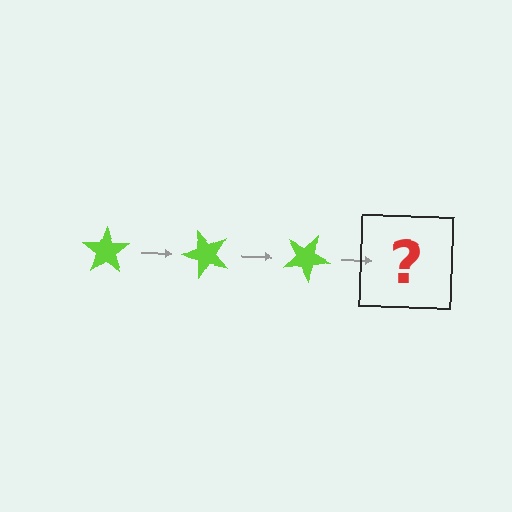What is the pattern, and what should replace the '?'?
The pattern is that the star rotates 50 degrees each step. The '?' should be a lime star rotated 150 degrees.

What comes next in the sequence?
The next element should be a lime star rotated 150 degrees.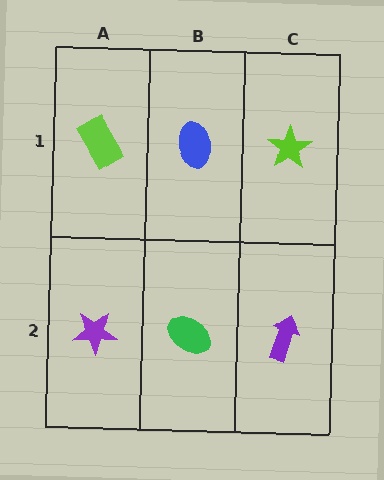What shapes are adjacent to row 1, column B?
A green ellipse (row 2, column B), a lime rectangle (row 1, column A), a lime star (row 1, column C).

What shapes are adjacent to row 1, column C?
A purple arrow (row 2, column C), a blue ellipse (row 1, column B).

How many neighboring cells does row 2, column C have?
2.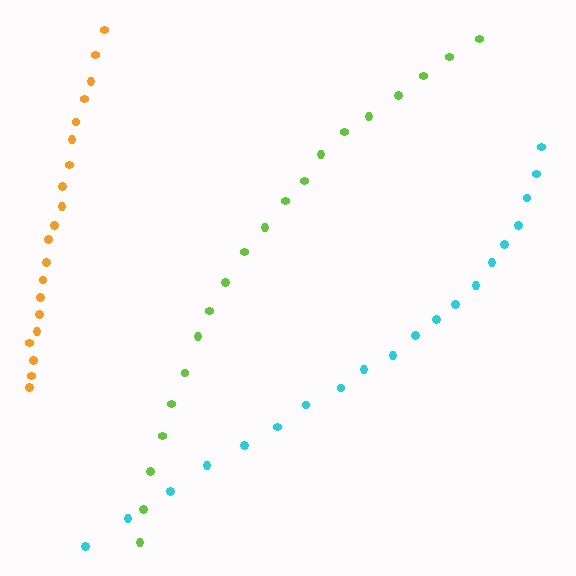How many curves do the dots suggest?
There are 3 distinct paths.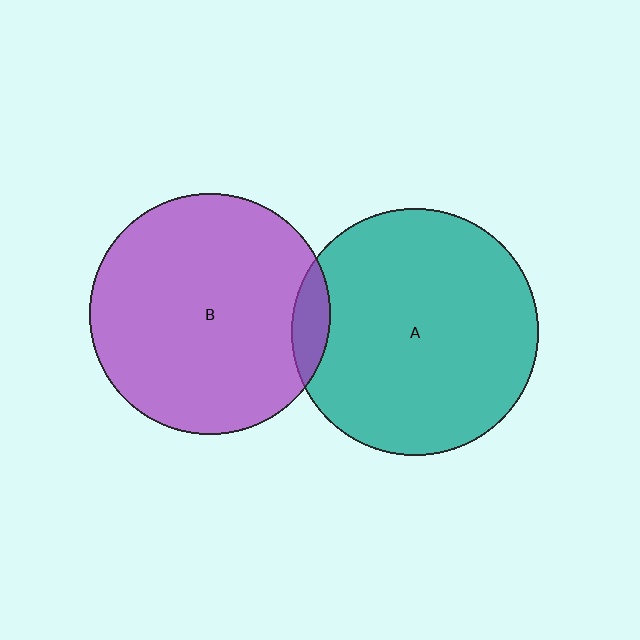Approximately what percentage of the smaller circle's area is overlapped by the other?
Approximately 5%.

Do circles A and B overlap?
Yes.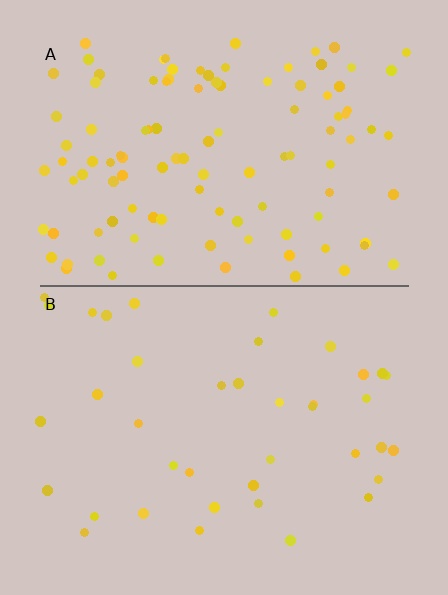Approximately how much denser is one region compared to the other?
Approximately 2.8× — region A over region B.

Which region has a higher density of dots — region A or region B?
A (the top).